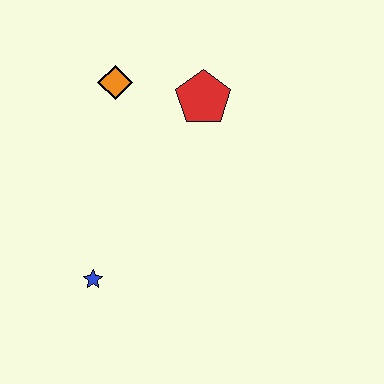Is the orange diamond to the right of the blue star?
Yes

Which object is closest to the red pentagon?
The orange diamond is closest to the red pentagon.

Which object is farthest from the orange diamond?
The blue star is farthest from the orange diamond.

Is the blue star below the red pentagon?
Yes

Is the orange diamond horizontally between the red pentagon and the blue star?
Yes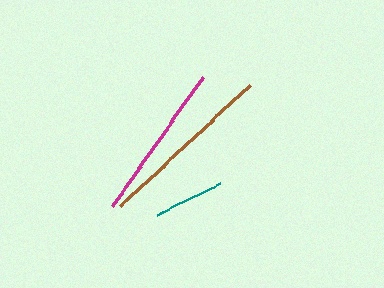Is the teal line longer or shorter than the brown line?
The brown line is longer than the teal line.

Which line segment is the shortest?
The teal line is the shortest at approximately 71 pixels.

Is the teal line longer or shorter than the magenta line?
The magenta line is longer than the teal line.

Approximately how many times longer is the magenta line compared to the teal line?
The magenta line is approximately 2.2 times the length of the teal line.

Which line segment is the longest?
The brown line is the longest at approximately 176 pixels.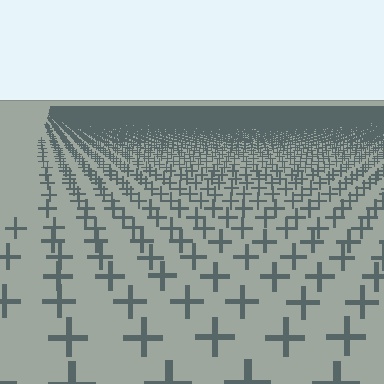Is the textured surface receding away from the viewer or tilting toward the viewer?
The surface is receding away from the viewer. Texture elements get smaller and denser toward the top.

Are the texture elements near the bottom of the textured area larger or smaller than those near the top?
Larger. Near the bottom, elements are closer to the viewer and appear at a bigger on-screen size.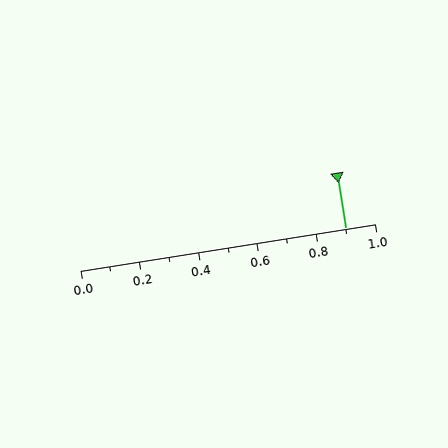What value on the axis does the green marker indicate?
The marker indicates approximately 0.9.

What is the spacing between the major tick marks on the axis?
The major ticks are spaced 0.2 apart.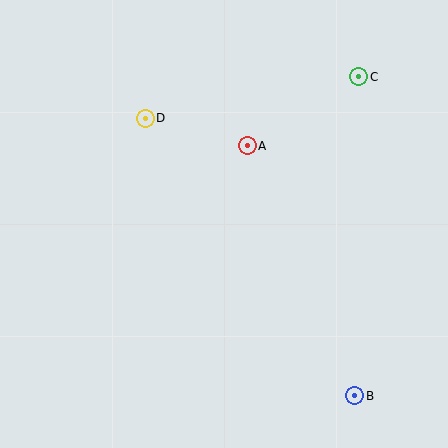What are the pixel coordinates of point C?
Point C is at (359, 77).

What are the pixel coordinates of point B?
Point B is at (355, 396).